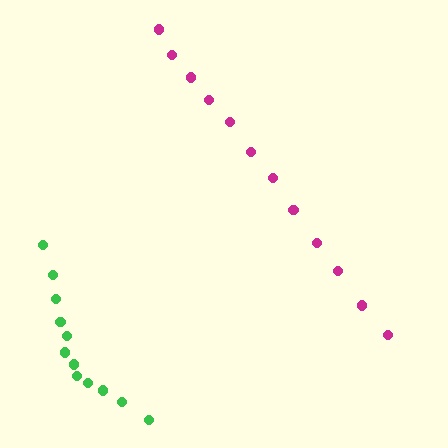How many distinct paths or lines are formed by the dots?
There are 2 distinct paths.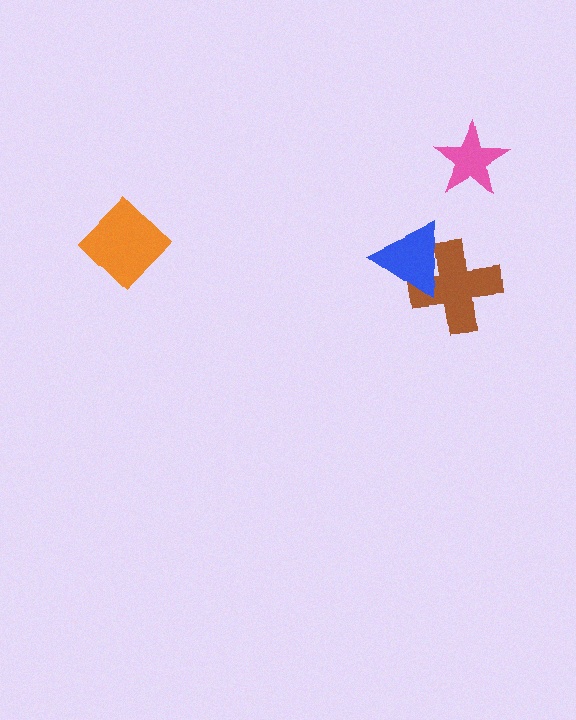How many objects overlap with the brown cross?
1 object overlaps with the brown cross.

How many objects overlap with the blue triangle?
1 object overlaps with the blue triangle.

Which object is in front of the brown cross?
The blue triangle is in front of the brown cross.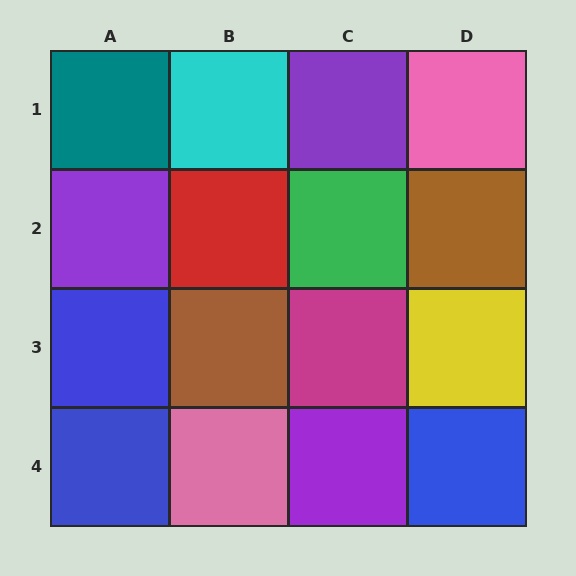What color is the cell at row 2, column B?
Red.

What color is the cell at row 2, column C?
Green.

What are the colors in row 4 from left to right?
Blue, pink, purple, blue.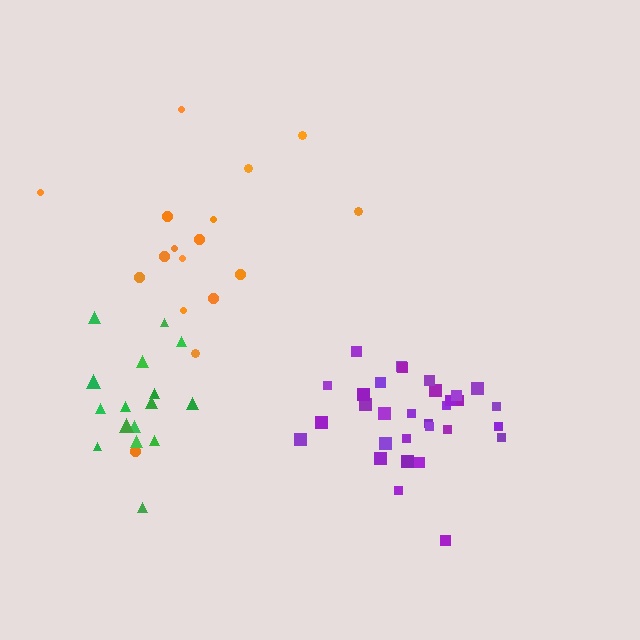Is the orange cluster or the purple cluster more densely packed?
Purple.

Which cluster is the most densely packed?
Purple.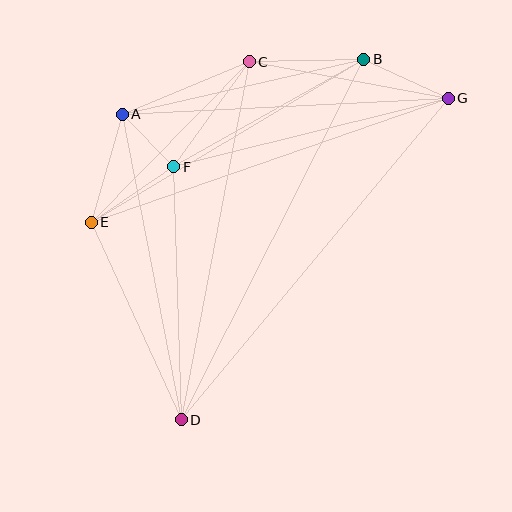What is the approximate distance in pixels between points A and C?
The distance between A and C is approximately 138 pixels.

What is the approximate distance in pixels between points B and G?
The distance between B and G is approximately 93 pixels.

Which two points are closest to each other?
Points A and F are closest to each other.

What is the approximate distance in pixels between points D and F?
The distance between D and F is approximately 253 pixels.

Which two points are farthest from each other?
Points D and G are farthest from each other.